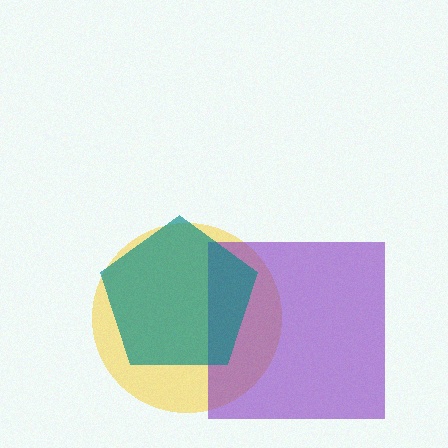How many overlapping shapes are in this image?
There are 3 overlapping shapes in the image.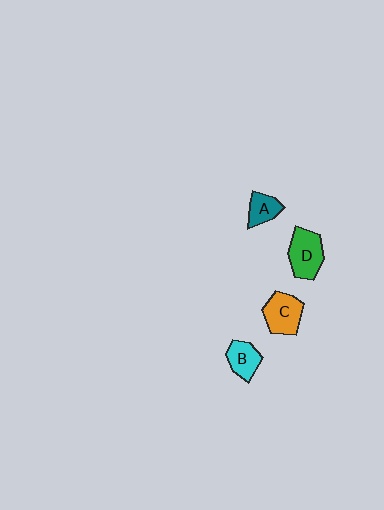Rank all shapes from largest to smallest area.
From largest to smallest: D (green), C (orange), B (cyan), A (teal).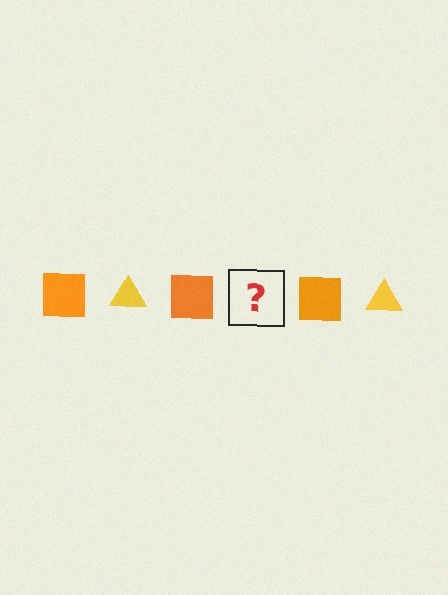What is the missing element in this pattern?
The missing element is a yellow triangle.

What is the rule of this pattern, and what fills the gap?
The rule is that the pattern alternates between orange square and yellow triangle. The gap should be filled with a yellow triangle.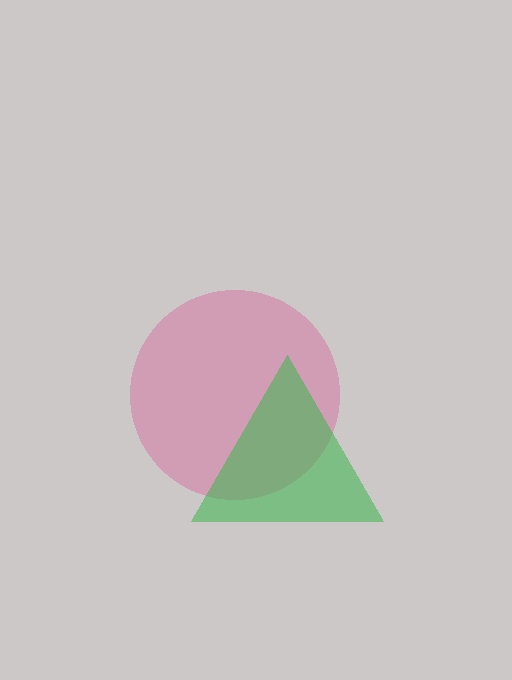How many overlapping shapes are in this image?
There are 2 overlapping shapes in the image.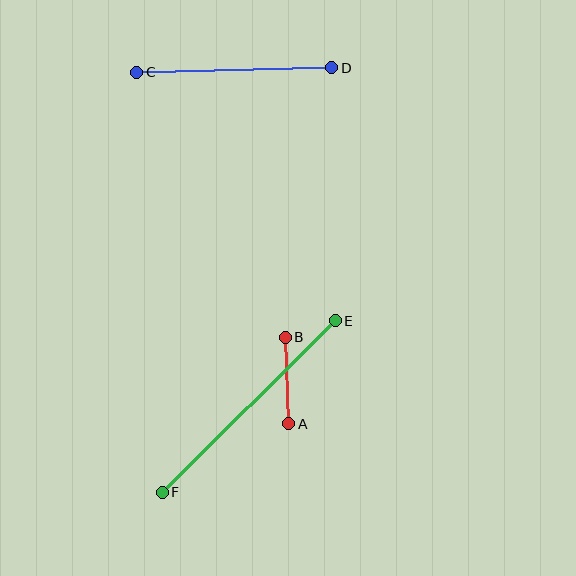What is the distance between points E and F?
The distance is approximately 244 pixels.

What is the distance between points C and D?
The distance is approximately 195 pixels.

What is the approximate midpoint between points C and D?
The midpoint is at approximately (234, 70) pixels.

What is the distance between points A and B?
The distance is approximately 86 pixels.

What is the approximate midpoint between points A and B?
The midpoint is at approximately (287, 381) pixels.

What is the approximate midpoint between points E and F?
The midpoint is at approximately (249, 407) pixels.